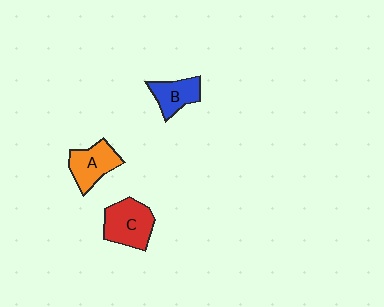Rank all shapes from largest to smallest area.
From largest to smallest: C (red), A (orange), B (blue).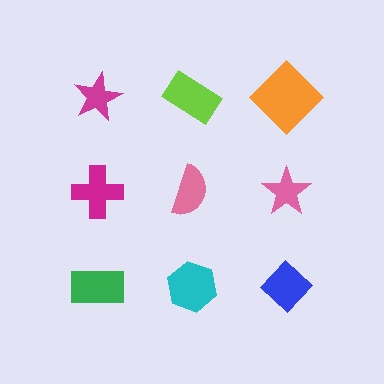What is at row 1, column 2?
A lime rectangle.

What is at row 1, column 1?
A magenta star.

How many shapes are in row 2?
3 shapes.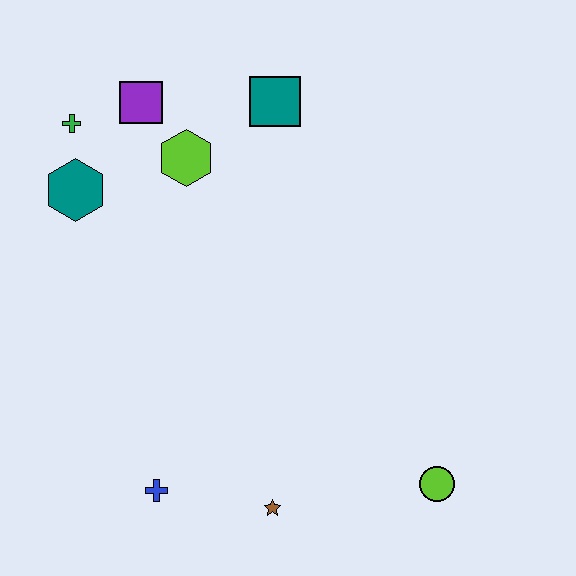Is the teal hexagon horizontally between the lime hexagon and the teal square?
No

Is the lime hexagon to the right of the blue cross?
Yes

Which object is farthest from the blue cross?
The teal square is farthest from the blue cross.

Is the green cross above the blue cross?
Yes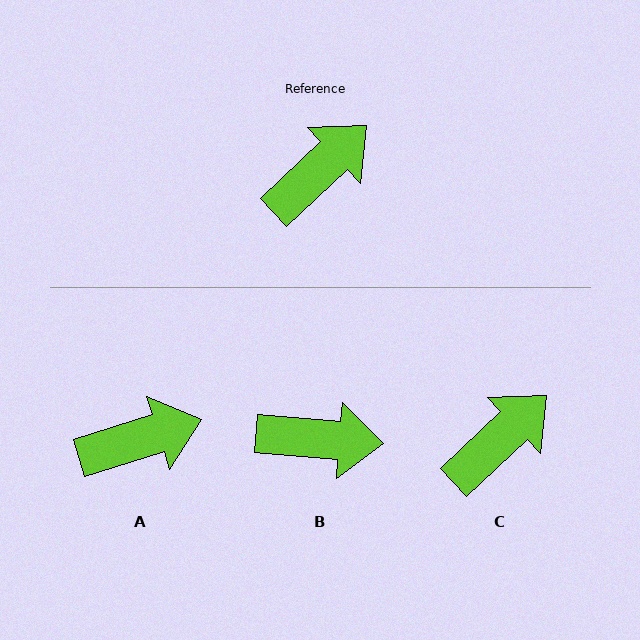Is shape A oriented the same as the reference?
No, it is off by about 26 degrees.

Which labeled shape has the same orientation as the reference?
C.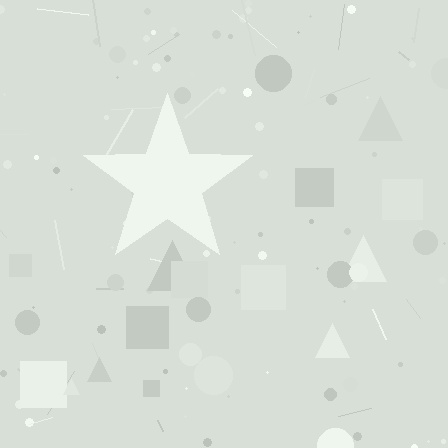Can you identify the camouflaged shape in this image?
The camouflaged shape is a star.